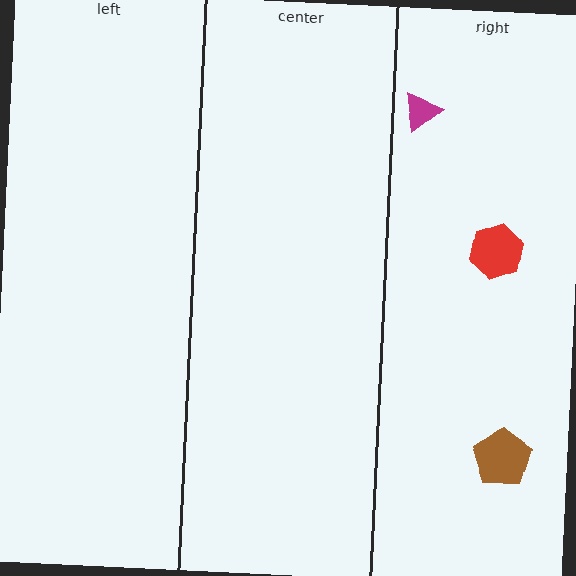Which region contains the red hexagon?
The right region.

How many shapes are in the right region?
3.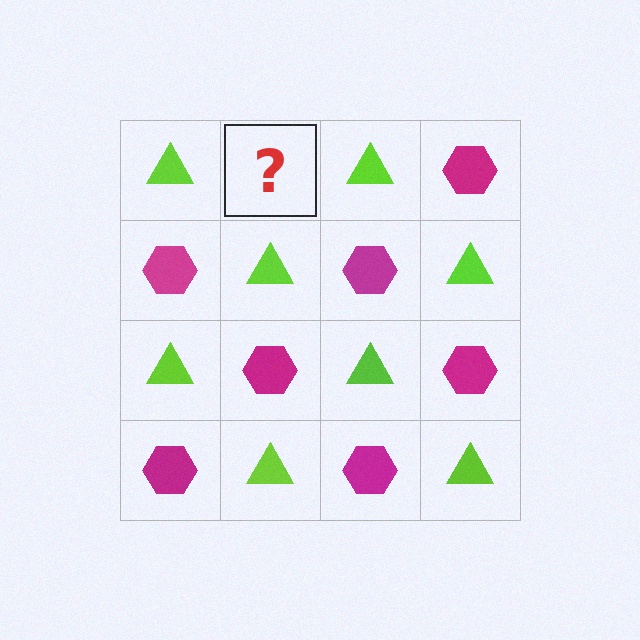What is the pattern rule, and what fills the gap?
The rule is that it alternates lime triangle and magenta hexagon in a checkerboard pattern. The gap should be filled with a magenta hexagon.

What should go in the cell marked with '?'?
The missing cell should contain a magenta hexagon.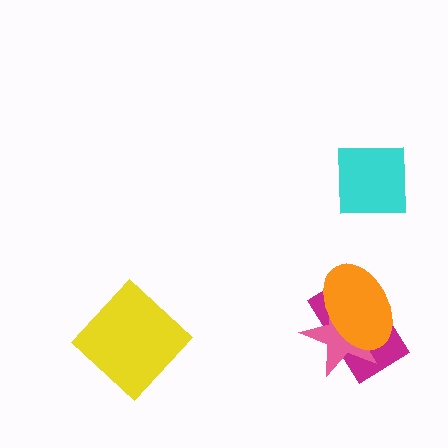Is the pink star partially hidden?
Yes, it is partially covered by another shape.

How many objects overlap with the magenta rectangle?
2 objects overlap with the magenta rectangle.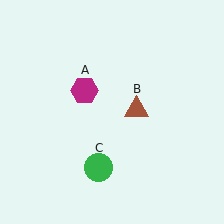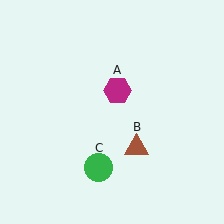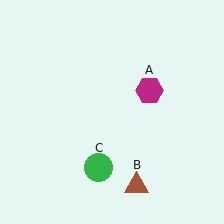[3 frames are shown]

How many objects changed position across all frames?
2 objects changed position: magenta hexagon (object A), brown triangle (object B).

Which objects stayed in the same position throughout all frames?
Green circle (object C) remained stationary.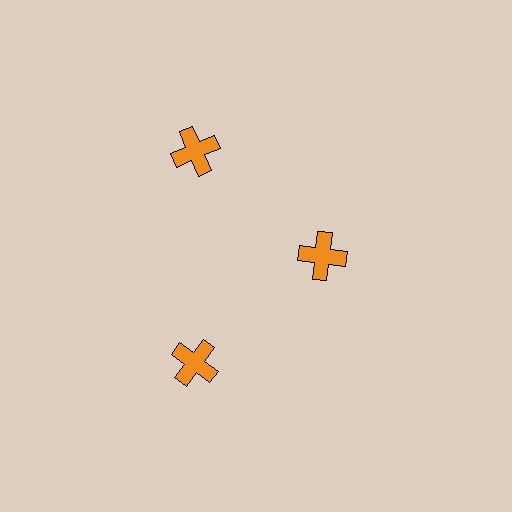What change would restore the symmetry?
The symmetry would be restored by moving it outward, back onto the ring so that all 3 crosses sit at equal angles and equal distance from the center.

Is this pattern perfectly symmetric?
No. The 3 orange crosses are arranged in a ring, but one element near the 3 o'clock position is pulled inward toward the center, breaking the 3-fold rotational symmetry.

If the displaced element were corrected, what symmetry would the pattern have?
It would have 3-fold rotational symmetry — the pattern would map onto itself every 120 degrees.